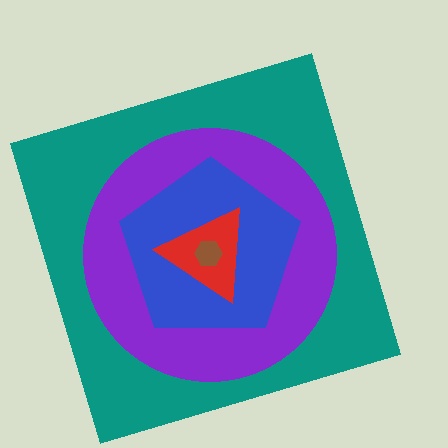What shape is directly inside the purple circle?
The blue pentagon.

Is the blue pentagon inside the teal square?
Yes.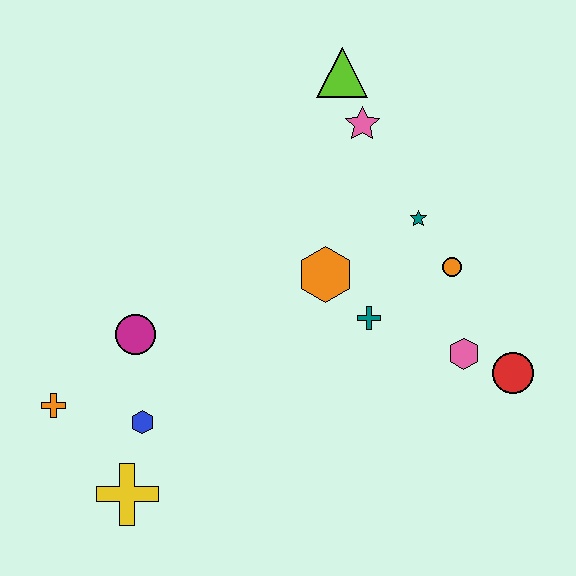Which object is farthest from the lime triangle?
The yellow cross is farthest from the lime triangle.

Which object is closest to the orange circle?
The teal star is closest to the orange circle.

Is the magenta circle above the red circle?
Yes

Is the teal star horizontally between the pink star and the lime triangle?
No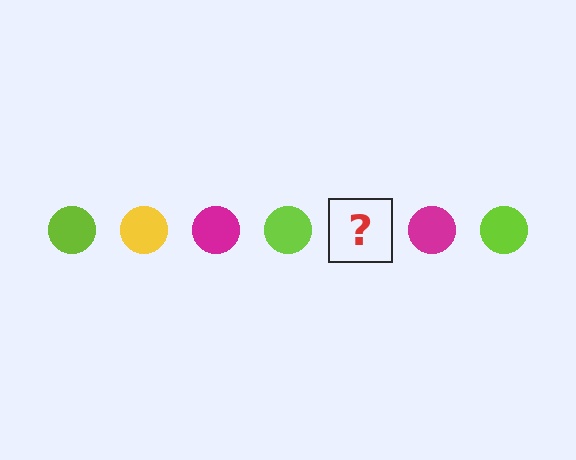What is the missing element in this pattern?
The missing element is a yellow circle.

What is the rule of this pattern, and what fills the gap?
The rule is that the pattern cycles through lime, yellow, magenta circles. The gap should be filled with a yellow circle.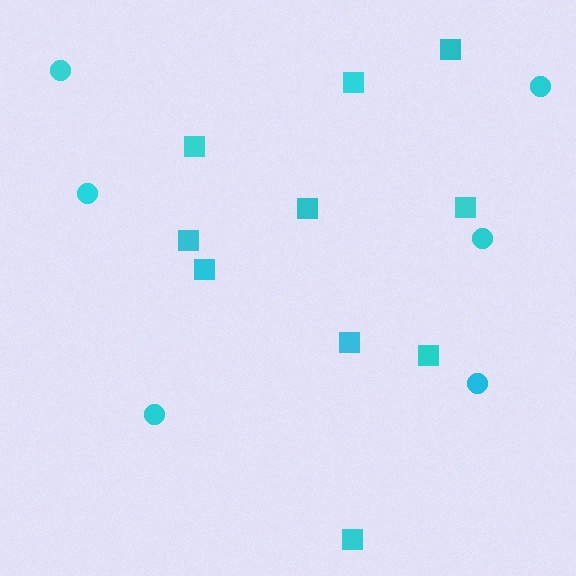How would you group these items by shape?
There are 2 groups: one group of circles (6) and one group of squares (10).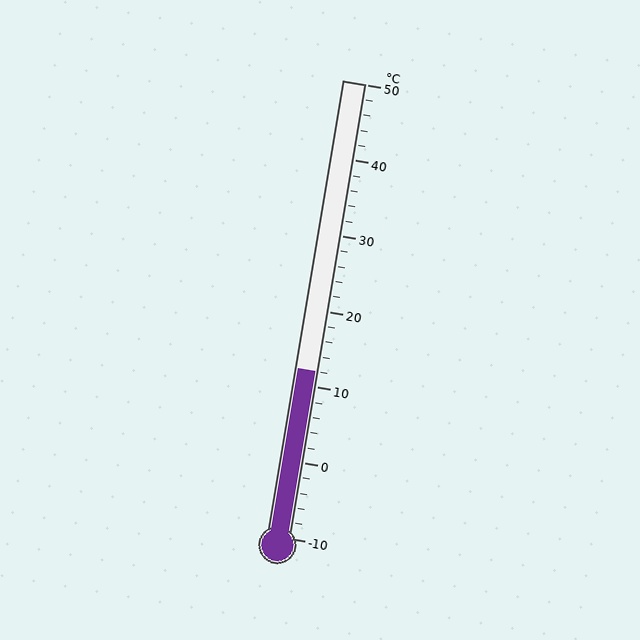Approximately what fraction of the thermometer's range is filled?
The thermometer is filled to approximately 35% of its range.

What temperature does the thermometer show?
The thermometer shows approximately 12°C.